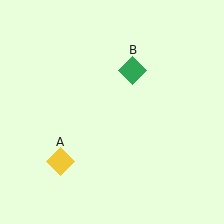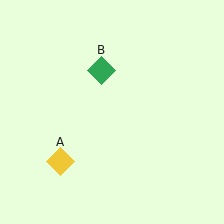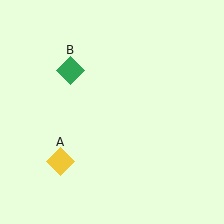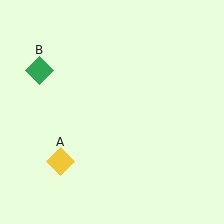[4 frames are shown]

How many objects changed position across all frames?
1 object changed position: green diamond (object B).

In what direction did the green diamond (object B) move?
The green diamond (object B) moved left.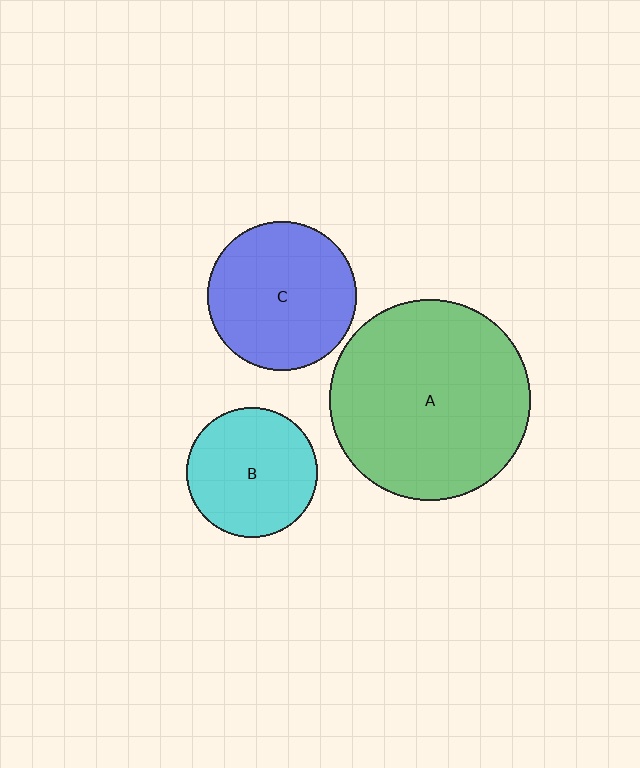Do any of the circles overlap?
No, none of the circles overlap.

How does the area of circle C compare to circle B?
Approximately 1.3 times.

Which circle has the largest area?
Circle A (green).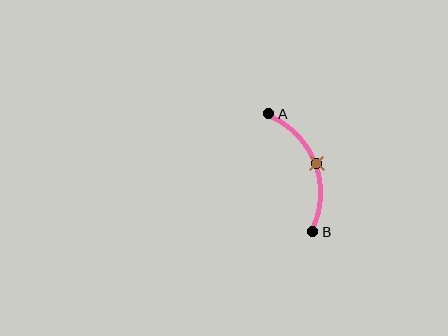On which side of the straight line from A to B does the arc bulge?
The arc bulges to the right of the straight line connecting A and B.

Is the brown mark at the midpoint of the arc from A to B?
Yes. The brown mark lies on the arc at equal arc-length from both A and B — it is the arc midpoint.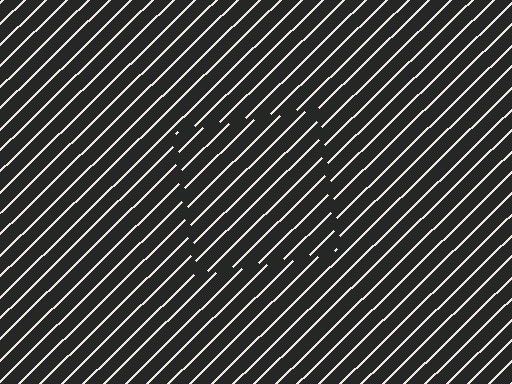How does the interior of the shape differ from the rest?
The interior of the shape contains the same grating, shifted by half a period — the contour is defined by the phase discontinuity where line-ends from the inner and outer gratings abut.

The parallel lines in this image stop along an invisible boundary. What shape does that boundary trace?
An illusory square. The interior of the shape contains the same grating, shifted by half a period — the contour is defined by the phase discontinuity where line-ends from the inner and outer gratings abut.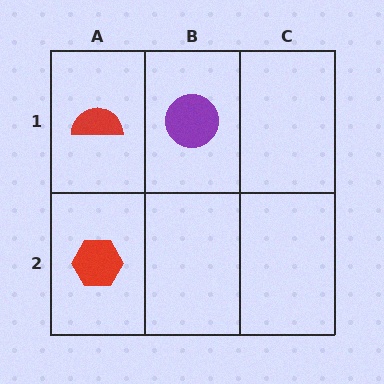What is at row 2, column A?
A red hexagon.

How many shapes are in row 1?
2 shapes.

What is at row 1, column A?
A red semicircle.